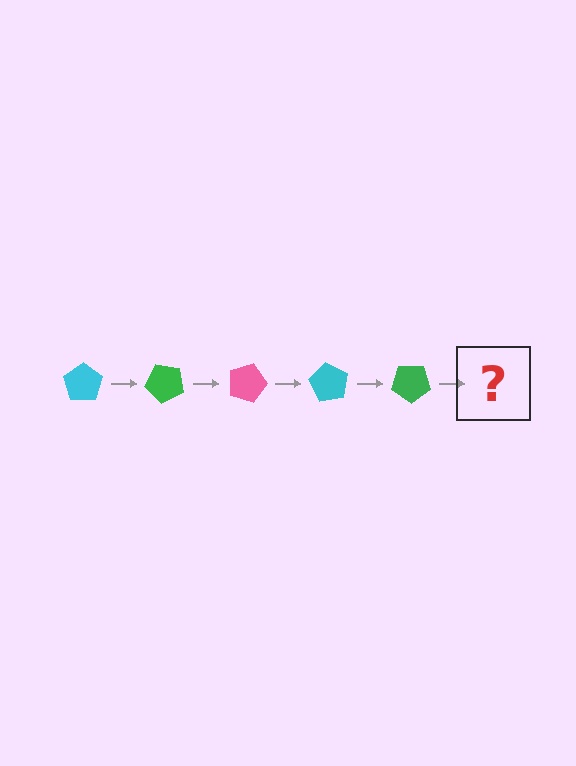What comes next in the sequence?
The next element should be a pink pentagon, rotated 225 degrees from the start.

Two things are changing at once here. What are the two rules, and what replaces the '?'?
The two rules are that it rotates 45 degrees each step and the color cycles through cyan, green, and pink. The '?' should be a pink pentagon, rotated 225 degrees from the start.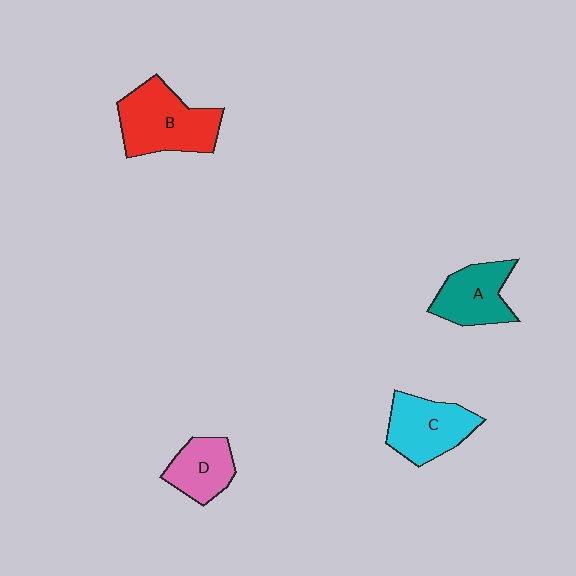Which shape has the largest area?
Shape B (red).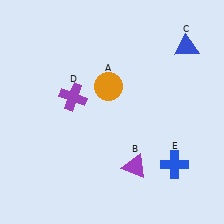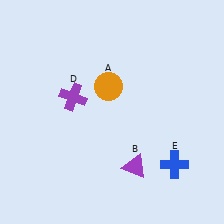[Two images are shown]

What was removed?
The blue triangle (C) was removed in Image 2.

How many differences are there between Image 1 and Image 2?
There is 1 difference between the two images.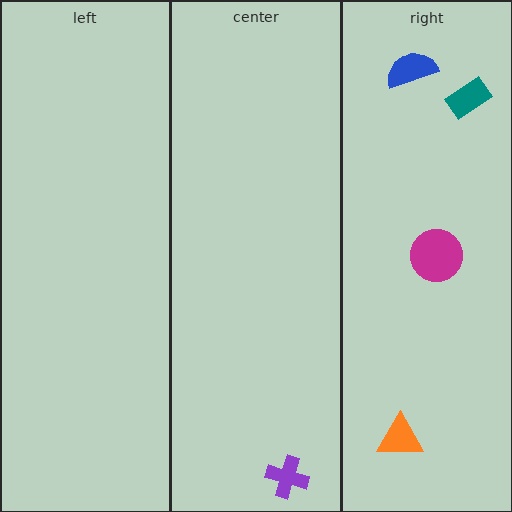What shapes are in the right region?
The orange triangle, the teal rectangle, the blue semicircle, the magenta circle.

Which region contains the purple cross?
The center region.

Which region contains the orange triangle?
The right region.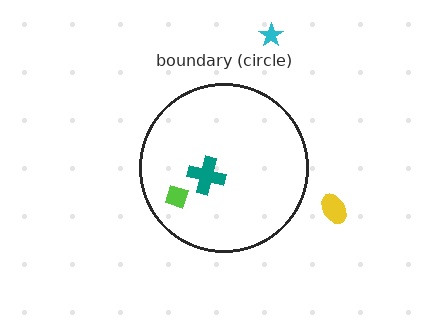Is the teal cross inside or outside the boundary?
Inside.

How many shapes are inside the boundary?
2 inside, 2 outside.